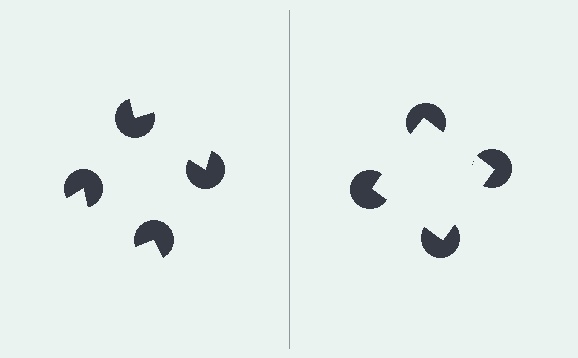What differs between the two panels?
The pac-man discs are positioned identically on both sides; only the wedge orientations differ. On the right they align to a square; on the left they are misaligned.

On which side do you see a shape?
An illusory square appears on the right side. On the left side the wedge cuts are rotated, so no coherent shape forms.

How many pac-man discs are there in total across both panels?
8 — 4 on each side.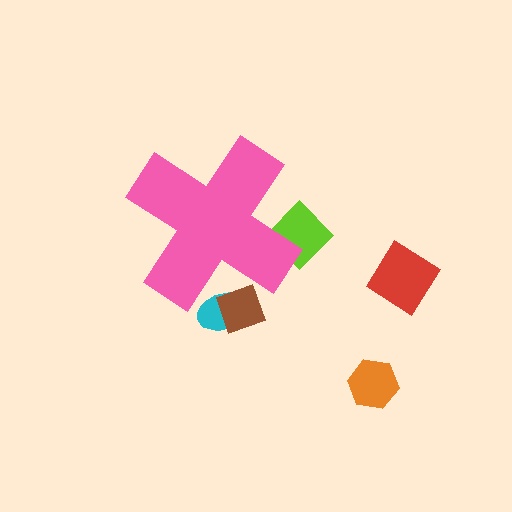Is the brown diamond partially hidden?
Yes, the brown diamond is partially hidden behind the pink cross.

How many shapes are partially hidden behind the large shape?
3 shapes are partially hidden.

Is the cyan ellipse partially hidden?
Yes, the cyan ellipse is partially hidden behind the pink cross.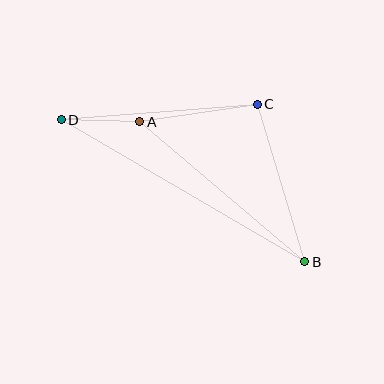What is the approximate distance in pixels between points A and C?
The distance between A and C is approximately 119 pixels.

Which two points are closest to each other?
Points A and D are closest to each other.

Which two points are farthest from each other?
Points B and D are farthest from each other.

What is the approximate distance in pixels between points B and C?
The distance between B and C is approximately 165 pixels.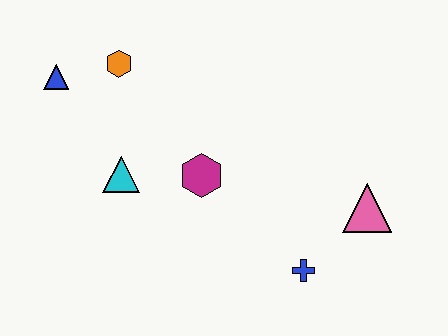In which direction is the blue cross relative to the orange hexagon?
The blue cross is below the orange hexagon.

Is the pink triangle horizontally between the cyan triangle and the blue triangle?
No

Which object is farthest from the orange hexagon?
The pink triangle is farthest from the orange hexagon.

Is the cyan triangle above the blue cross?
Yes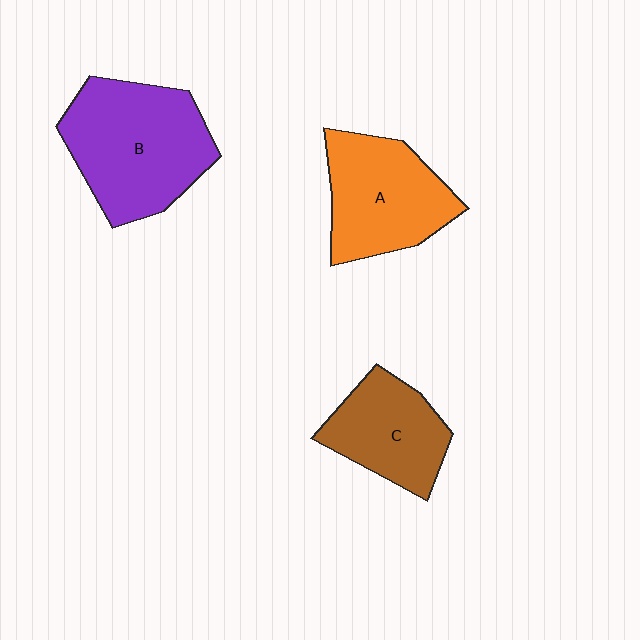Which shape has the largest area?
Shape B (purple).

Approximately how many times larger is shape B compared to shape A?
Approximately 1.3 times.